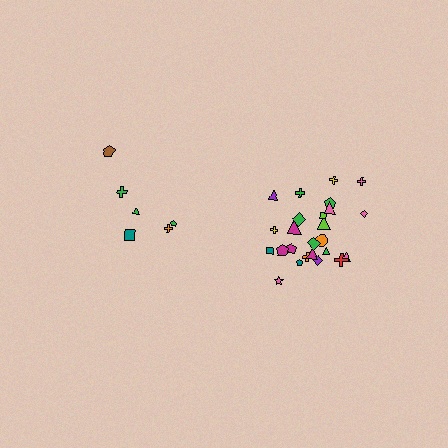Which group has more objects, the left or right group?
The right group.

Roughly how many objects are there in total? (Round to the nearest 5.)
Roughly 30 objects in total.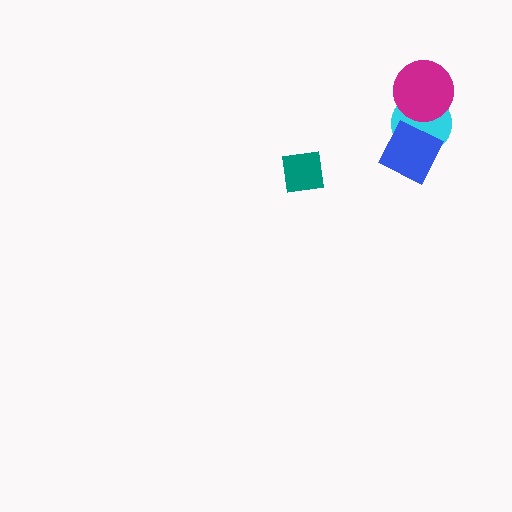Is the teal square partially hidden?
No, no other shape covers it.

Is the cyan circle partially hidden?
Yes, it is partially covered by another shape.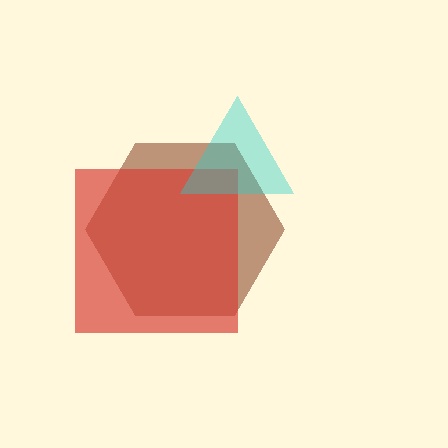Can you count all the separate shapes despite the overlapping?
Yes, there are 3 separate shapes.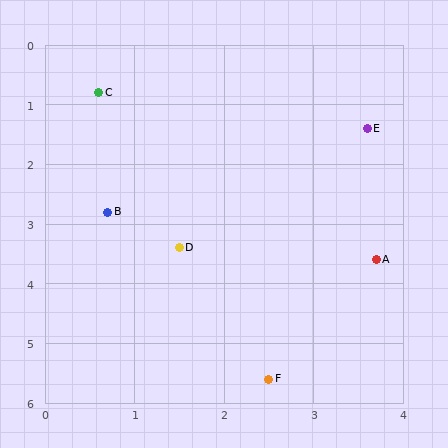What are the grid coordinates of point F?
Point F is at approximately (2.5, 5.6).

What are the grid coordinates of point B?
Point B is at approximately (0.7, 2.8).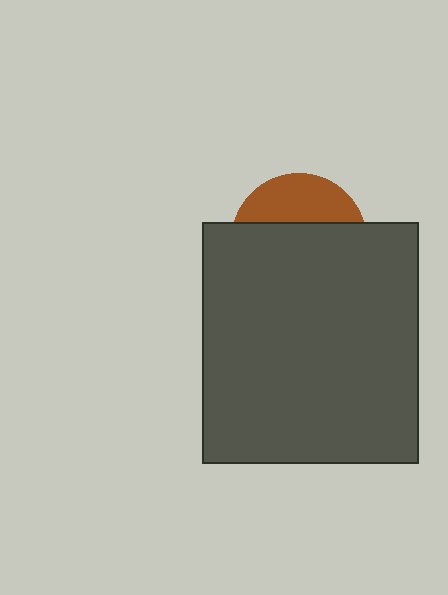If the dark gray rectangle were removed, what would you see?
You would see the complete brown circle.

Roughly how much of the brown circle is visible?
A small part of it is visible (roughly 32%).